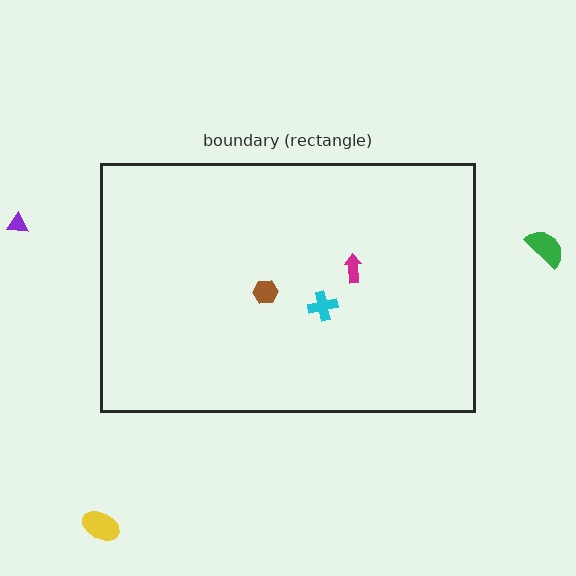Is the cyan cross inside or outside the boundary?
Inside.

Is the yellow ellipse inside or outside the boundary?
Outside.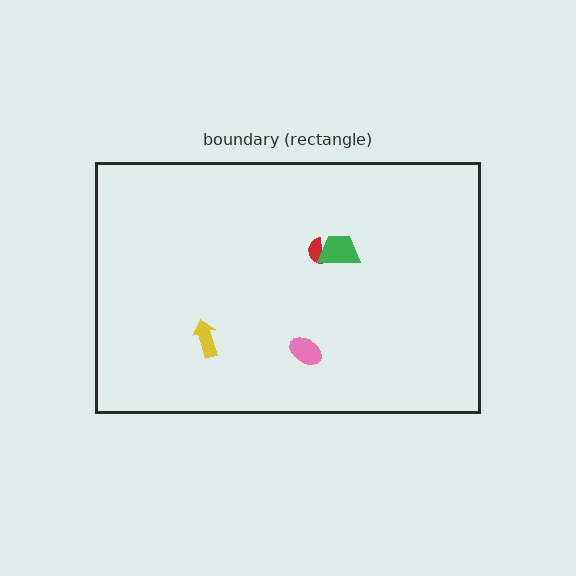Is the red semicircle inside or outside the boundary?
Inside.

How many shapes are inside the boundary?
4 inside, 0 outside.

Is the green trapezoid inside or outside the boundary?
Inside.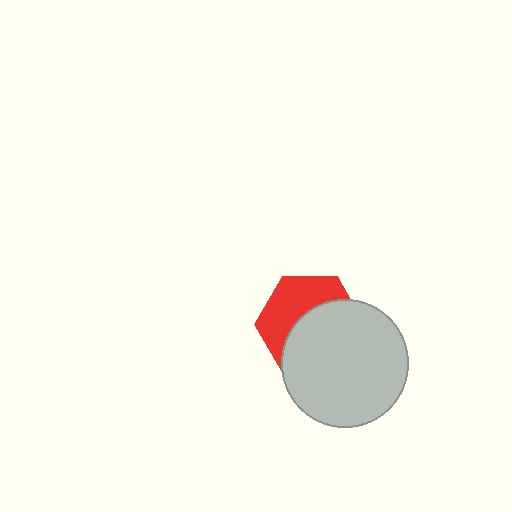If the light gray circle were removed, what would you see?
You would see the complete red hexagon.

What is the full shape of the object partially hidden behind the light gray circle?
The partially hidden object is a red hexagon.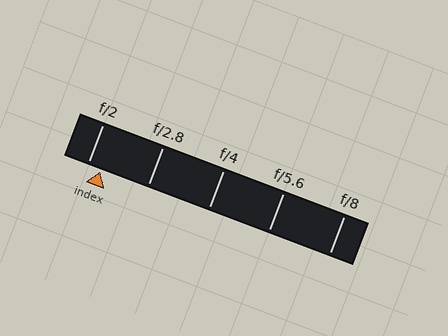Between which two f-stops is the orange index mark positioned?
The index mark is between f/2 and f/2.8.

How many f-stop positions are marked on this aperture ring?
There are 5 f-stop positions marked.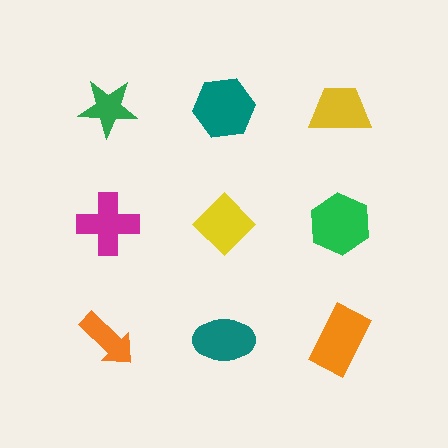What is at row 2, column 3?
A green hexagon.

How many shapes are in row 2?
3 shapes.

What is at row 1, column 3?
A yellow trapezoid.